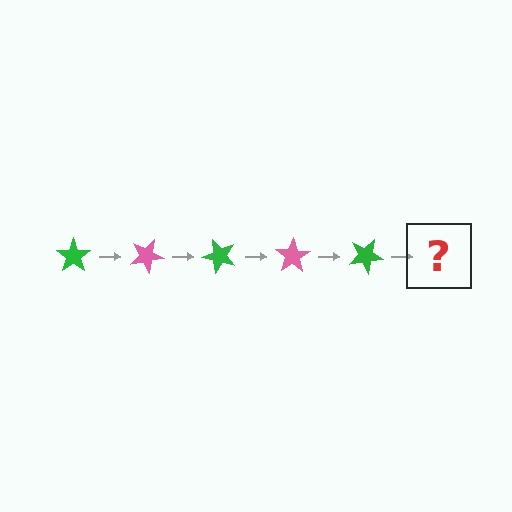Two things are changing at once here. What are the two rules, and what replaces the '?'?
The two rules are that it rotates 25 degrees each step and the color cycles through green and pink. The '?' should be a pink star, rotated 125 degrees from the start.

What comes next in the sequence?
The next element should be a pink star, rotated 125 degrees from the start.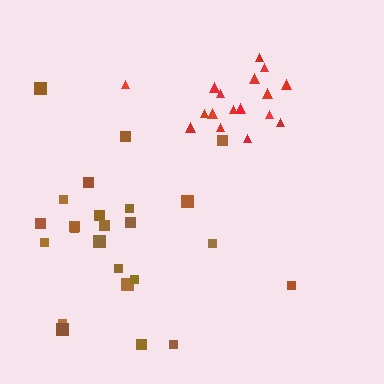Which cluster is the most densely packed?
Red.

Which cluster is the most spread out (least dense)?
Brown.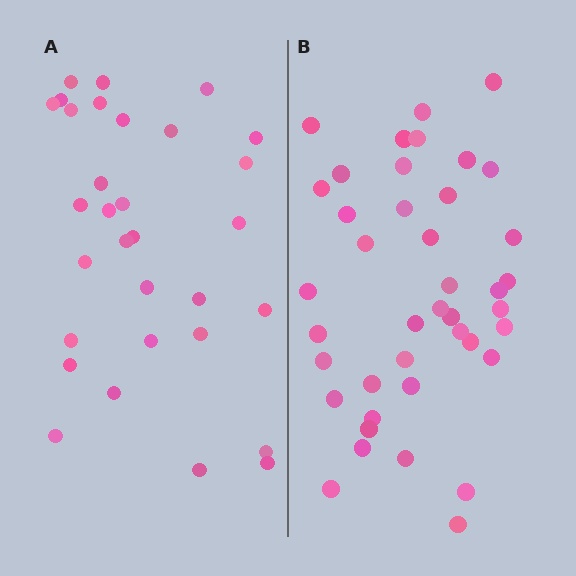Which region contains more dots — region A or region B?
Region B (the right region) has more dots.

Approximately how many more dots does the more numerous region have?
Region B has roughly 10 or so more dots than region A.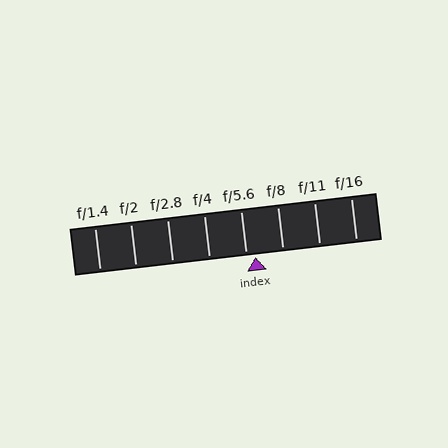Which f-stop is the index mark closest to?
The index mark is closest to f/5.6.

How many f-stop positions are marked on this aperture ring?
There are 8 f-stop positions marked.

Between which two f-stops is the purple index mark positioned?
The index mark is between f/5.6 and f/8.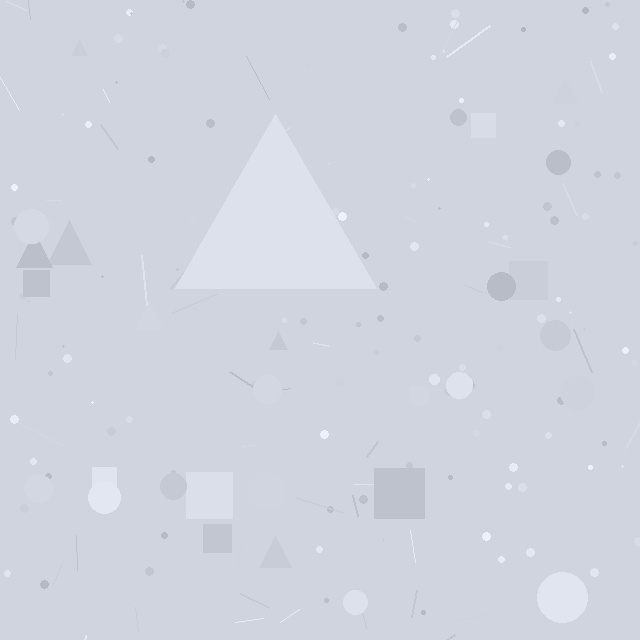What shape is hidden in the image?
A triangle is hidden in the image.